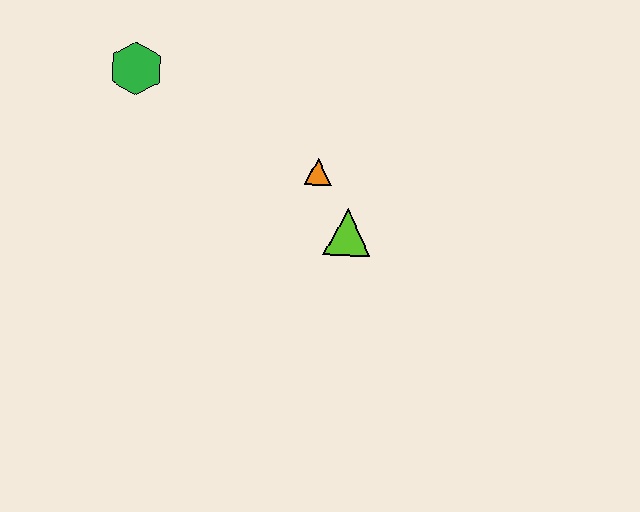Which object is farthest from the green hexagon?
The lime triangle is farthest from the green hexagon.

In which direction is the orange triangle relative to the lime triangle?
The orange triangle is above the lime triangle.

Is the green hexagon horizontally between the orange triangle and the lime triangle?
No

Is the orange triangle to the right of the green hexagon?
Yes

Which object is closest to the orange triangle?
The lime triangle is closest to the orange triangle.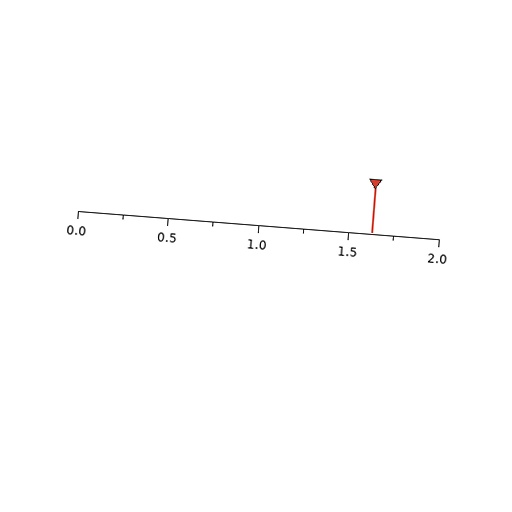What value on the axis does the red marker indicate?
The marker indicates approximately 1.62.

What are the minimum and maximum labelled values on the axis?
The axis runs from 0.0 to 2.0.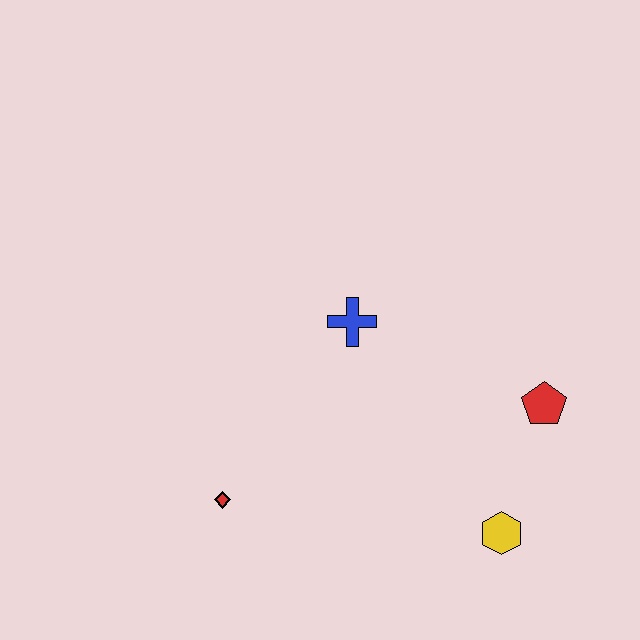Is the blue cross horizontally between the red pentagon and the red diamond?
Yes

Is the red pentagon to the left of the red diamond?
No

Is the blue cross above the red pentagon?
Yes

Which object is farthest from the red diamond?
The red pentagon is farthest from the red diamond.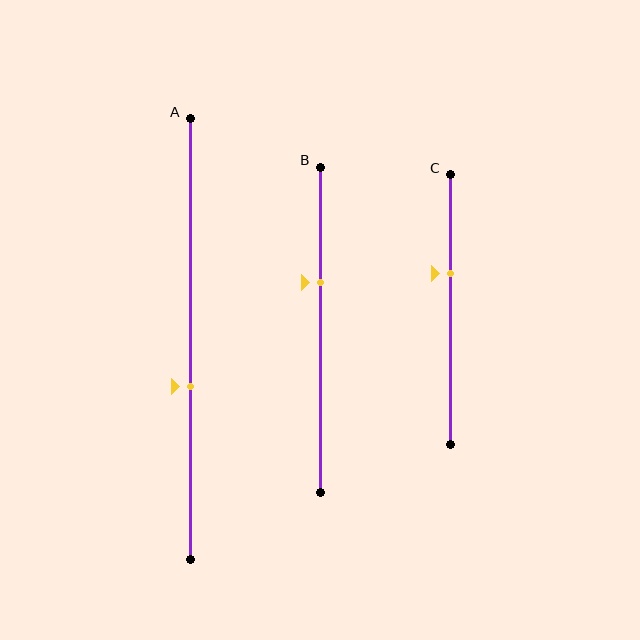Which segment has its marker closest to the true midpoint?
Segment A has its marker closest to the true midpoint.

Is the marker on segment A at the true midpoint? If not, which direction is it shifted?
No, the marker on segment A is shifted downward by about 11% of the segment length.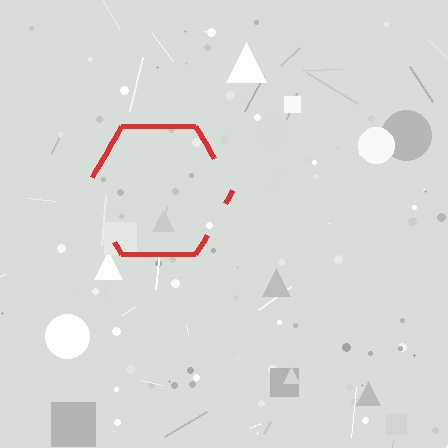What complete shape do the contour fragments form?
The contour fragments form a hexagon.